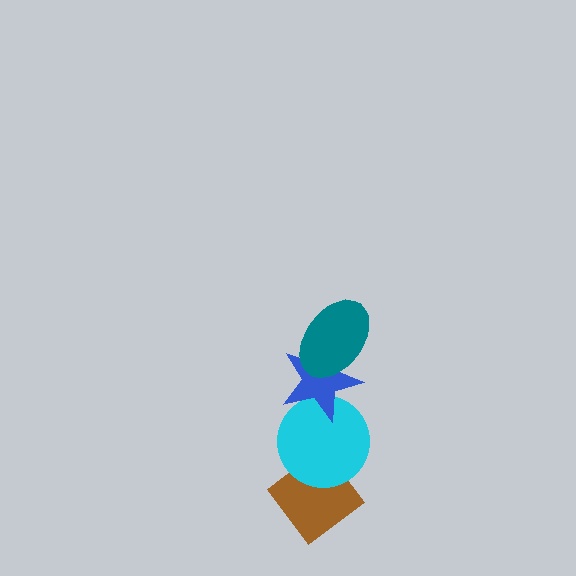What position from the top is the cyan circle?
The cyan circle is 3rd from the top.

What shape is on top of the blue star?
The teal ellipse is on top of the blue star.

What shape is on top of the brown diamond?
The cyan circle is on top of the brown diamond.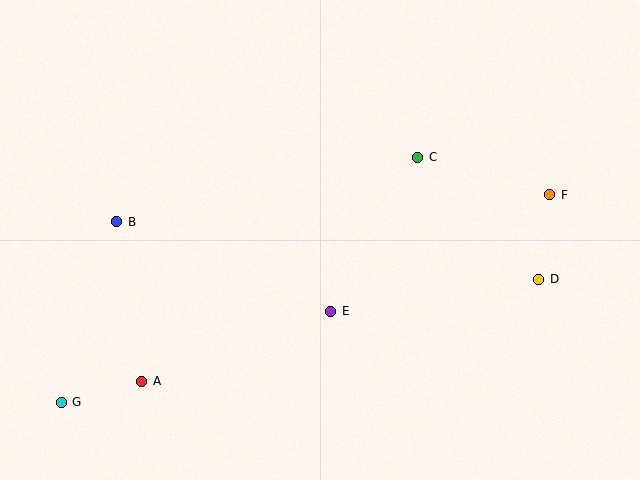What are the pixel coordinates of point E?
Point E is at (331, 311).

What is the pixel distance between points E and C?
The distance between E and C is 177 pixels.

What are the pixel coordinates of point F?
Point F is at (550, 195).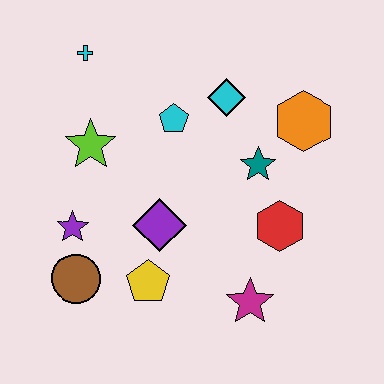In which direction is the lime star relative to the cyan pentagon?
The lime star is to the left of the cyan pentagon.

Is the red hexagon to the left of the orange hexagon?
Yes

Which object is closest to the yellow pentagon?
The purple diamond is closest to the yellow pentagon.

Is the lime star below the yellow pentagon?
No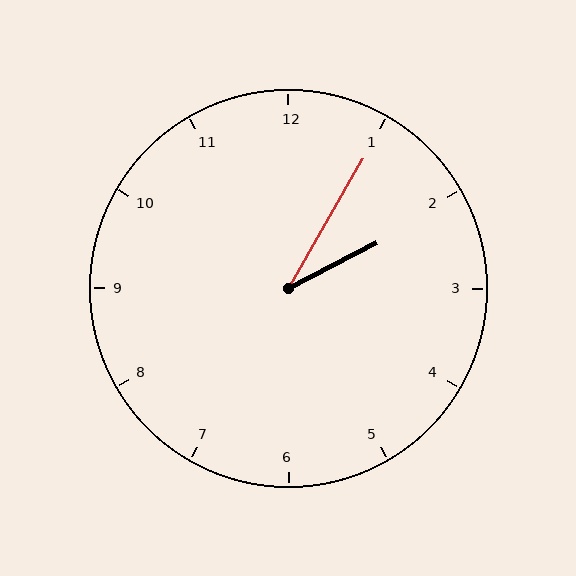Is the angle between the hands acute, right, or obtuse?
It is acute.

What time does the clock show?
2:05.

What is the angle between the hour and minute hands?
Approximately 32 degrees.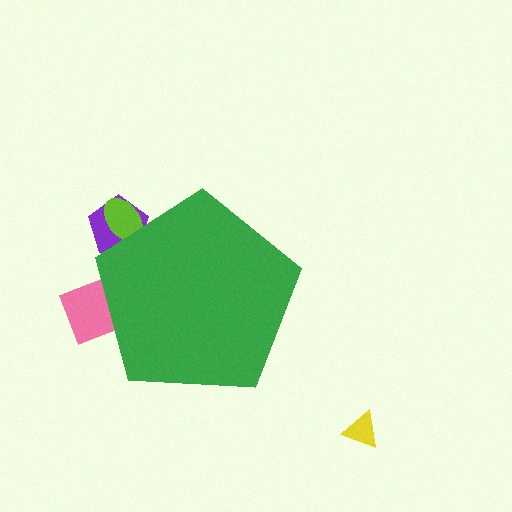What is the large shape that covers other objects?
A green pentagon.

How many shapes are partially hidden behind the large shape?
3 shapes are partially hidden.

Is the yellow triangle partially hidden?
No, the yellow triangle is fully visible.